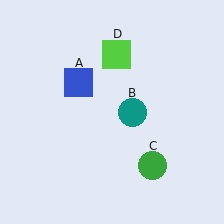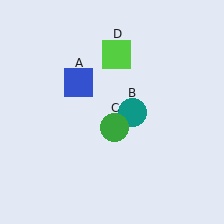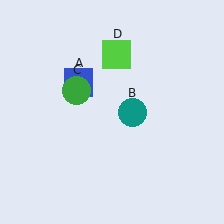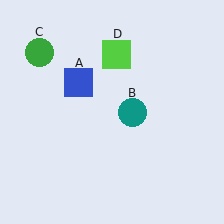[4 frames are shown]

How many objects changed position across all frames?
1 object changed position: green circle (object C).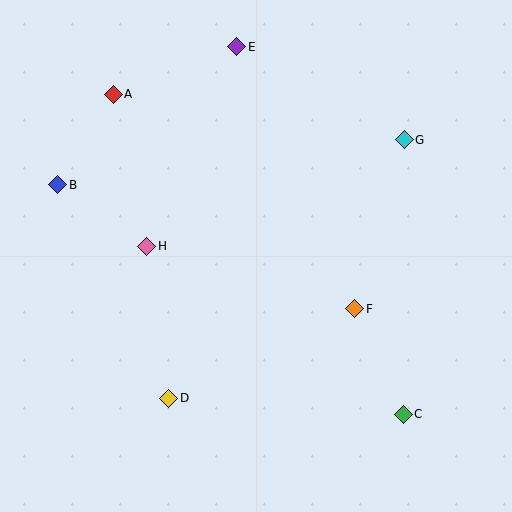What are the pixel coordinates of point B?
Point B is at (58, 185).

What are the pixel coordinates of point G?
Point G is at (404, 140).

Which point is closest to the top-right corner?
Point G is closest to the top-right corner.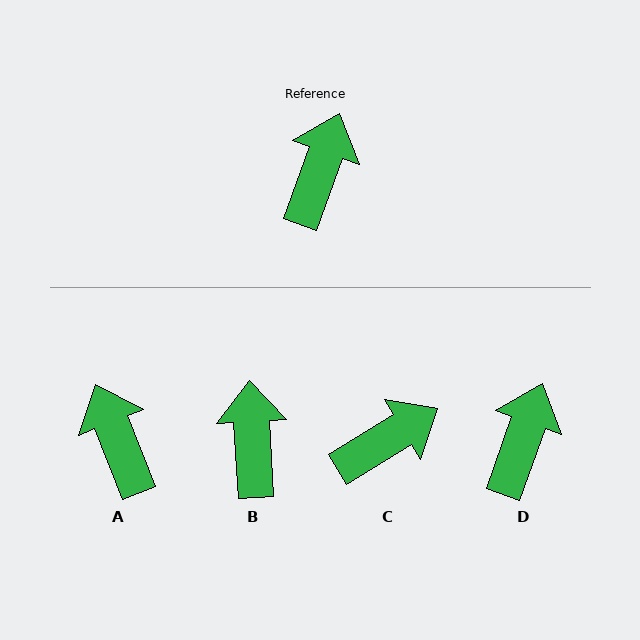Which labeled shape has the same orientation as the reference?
D.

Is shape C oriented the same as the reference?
No, it is off by about 39 degrees.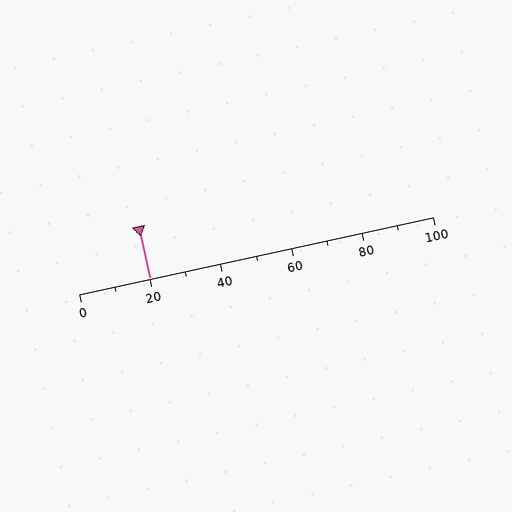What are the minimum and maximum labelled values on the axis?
The axis runs from 0 to 100.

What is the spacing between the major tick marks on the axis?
The major ticks are spaced 20 apart.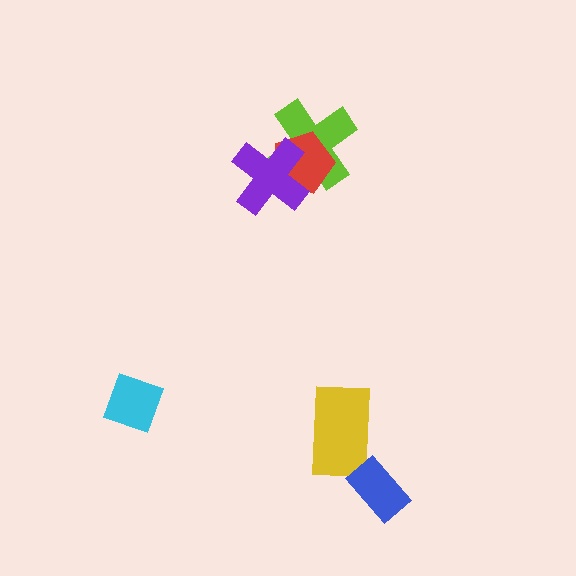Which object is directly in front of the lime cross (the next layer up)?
The red pentagon is directly in front of the lime cross.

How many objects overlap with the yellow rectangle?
0 objects overlap with the yellow rectangle.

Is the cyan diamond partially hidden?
No, no other shape covers it.